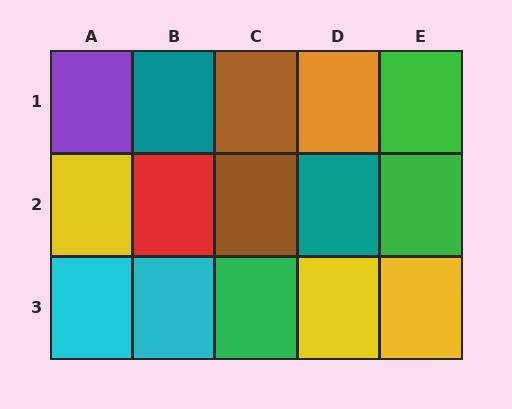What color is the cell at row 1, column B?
Teal.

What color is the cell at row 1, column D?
Orange.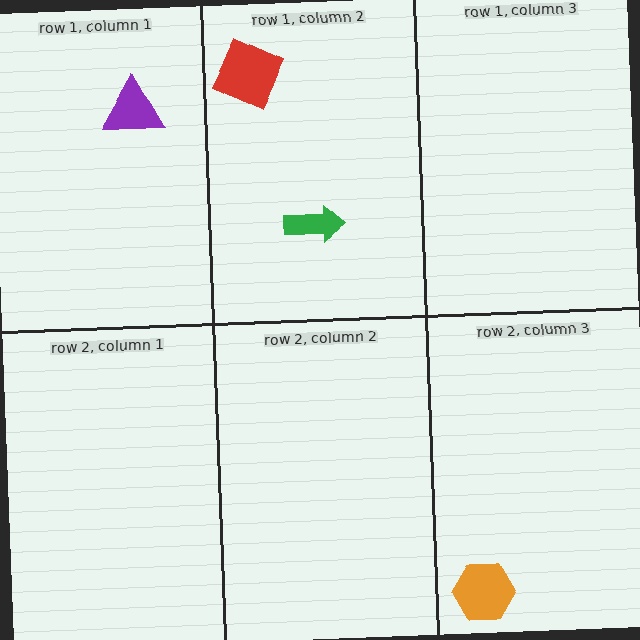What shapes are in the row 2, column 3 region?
The orange hexagon.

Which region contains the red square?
The row 1, column 2 region.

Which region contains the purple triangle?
The row 1, column 1 region.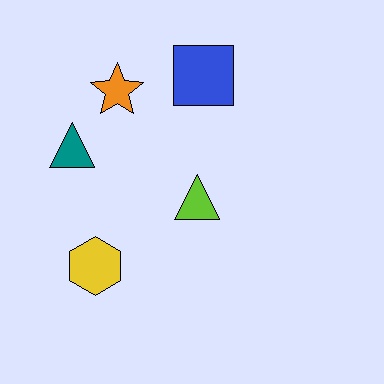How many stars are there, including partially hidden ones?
There is 1 star.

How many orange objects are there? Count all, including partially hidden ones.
There is 1 orange object.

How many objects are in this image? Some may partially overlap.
There are 5 objects.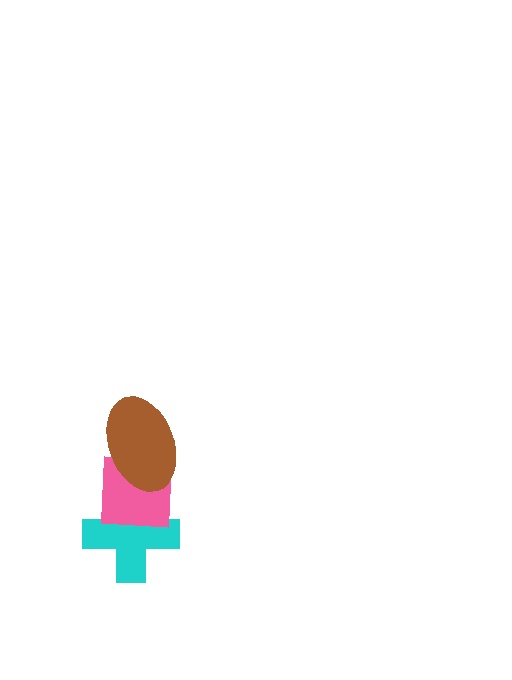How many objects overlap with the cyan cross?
1 object overlaps with the cyan cross.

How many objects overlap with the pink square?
2 objects overlap with the pink square.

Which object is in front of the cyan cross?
The pink square is in front of the cyan cross.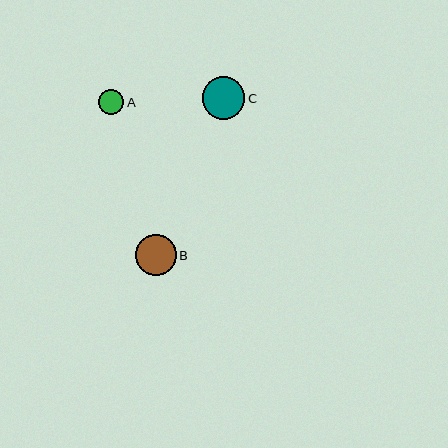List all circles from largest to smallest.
From largest to smallest: C, B, A.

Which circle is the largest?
Circle C is the largest with a size of approximately 42 pixels.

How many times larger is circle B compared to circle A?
Circle B is approximately 1.6 times the size of circle A.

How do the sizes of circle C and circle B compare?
Circle C and circle B are approximately the same size.